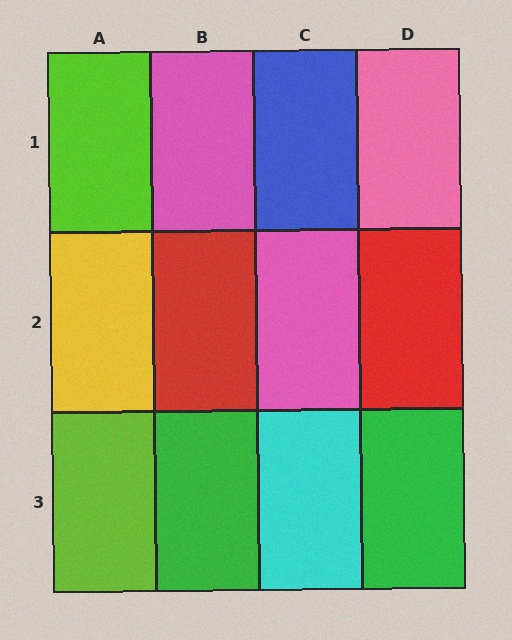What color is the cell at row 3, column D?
Green.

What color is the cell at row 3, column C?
Cyan.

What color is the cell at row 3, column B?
Green.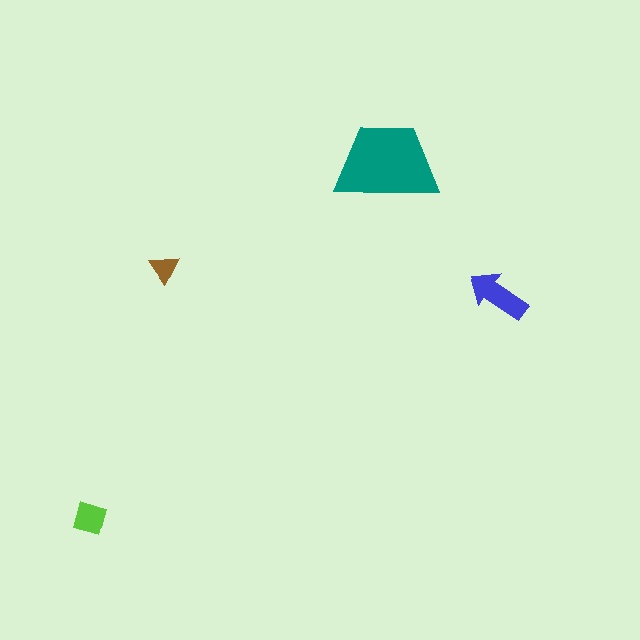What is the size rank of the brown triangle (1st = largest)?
4th.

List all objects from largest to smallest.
The teal trapezoid, the blue arrow, the lime diamond, the brown triangle.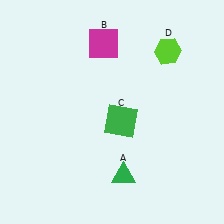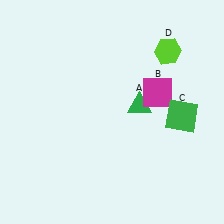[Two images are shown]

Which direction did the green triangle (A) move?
The green triangle (A) moved up.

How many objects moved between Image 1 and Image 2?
3 objects moved between the two images.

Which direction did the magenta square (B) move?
The magenta square (B) moved right.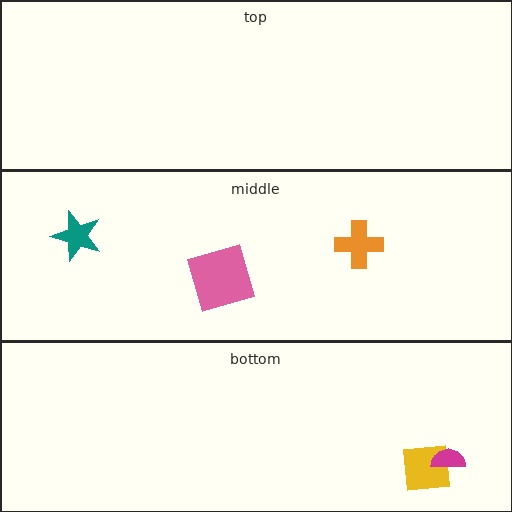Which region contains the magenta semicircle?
The bottom region.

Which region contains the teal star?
The middle region.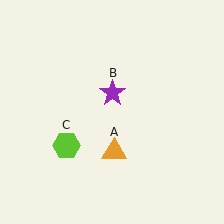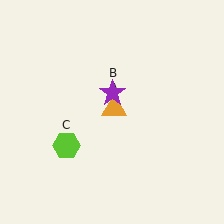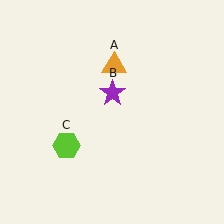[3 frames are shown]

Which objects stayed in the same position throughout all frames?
Purple star (object B) and lime hexagon (object C) remained stationary.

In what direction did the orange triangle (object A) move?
The orange triangle (object A) moved up.